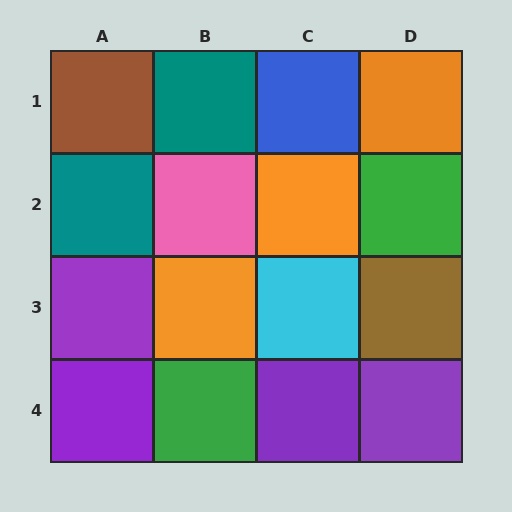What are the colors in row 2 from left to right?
Teal, pink, orange, green.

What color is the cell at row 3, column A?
Purple.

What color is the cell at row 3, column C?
Cyan.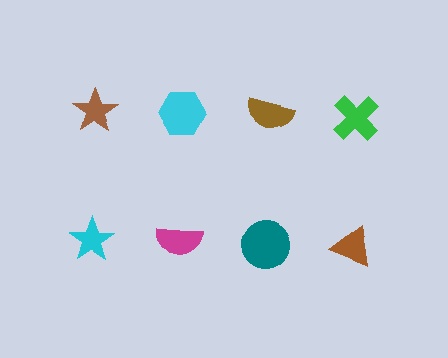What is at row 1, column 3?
A brown semicircle.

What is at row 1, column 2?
A cyan hexagon.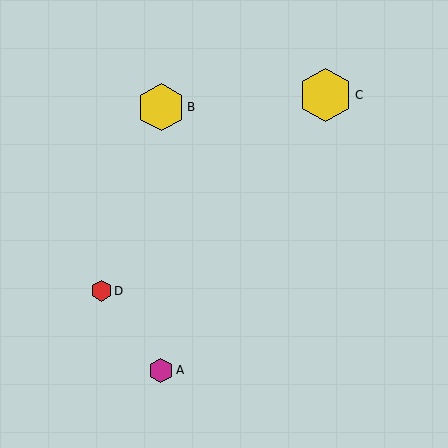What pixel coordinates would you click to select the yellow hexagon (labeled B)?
Click at (161, 107) to select the yellow hexagon B.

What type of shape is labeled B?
Shape B is a yellow hexagon.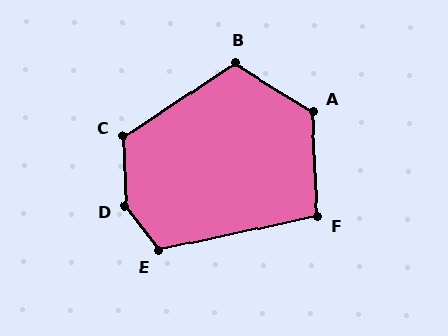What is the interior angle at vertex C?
Approximately 121 degrees (obtuse).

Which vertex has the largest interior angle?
D, at approximately 145 degrees.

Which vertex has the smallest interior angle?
F, at approximately 100 degrees.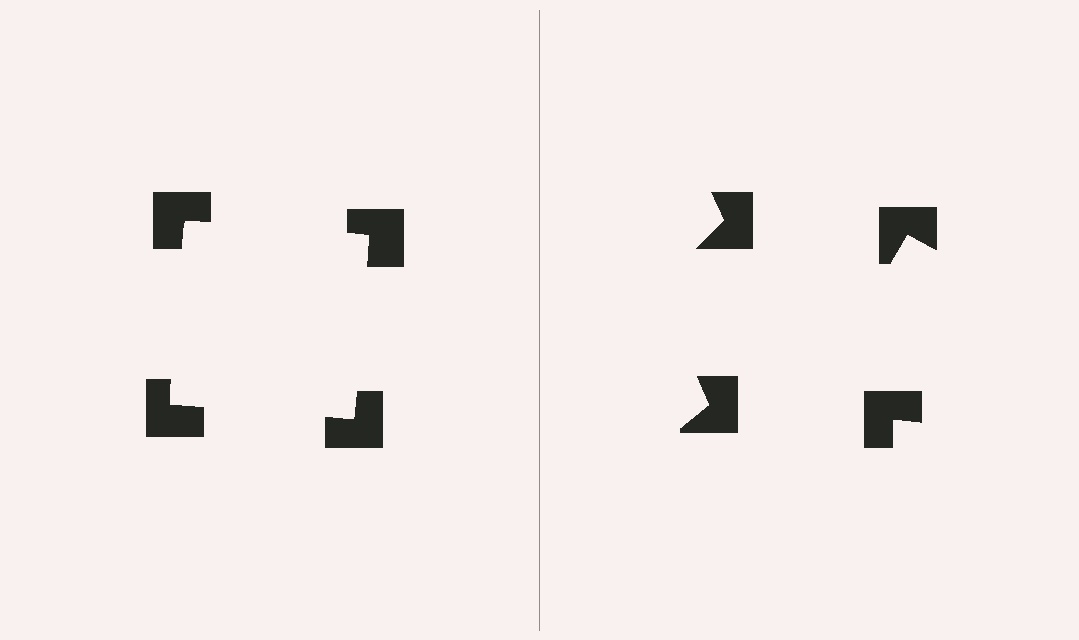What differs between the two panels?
The notched squares are positioned identically on both sides; only the wedge orientations differ. On the left they align to a square; on the right they are misaligned.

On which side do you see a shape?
An illusory square appears on the left side. On the right side the wedge cuts are rotated, so no coherent shape forms.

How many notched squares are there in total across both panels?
8 — 4 on each side.